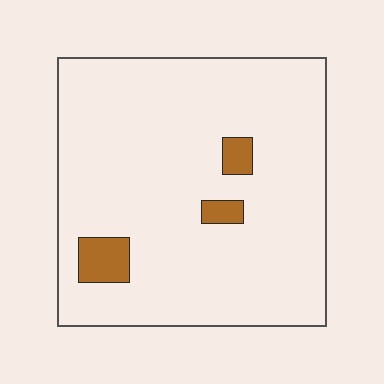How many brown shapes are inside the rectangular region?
3.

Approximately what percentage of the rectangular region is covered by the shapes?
Approximately 5%.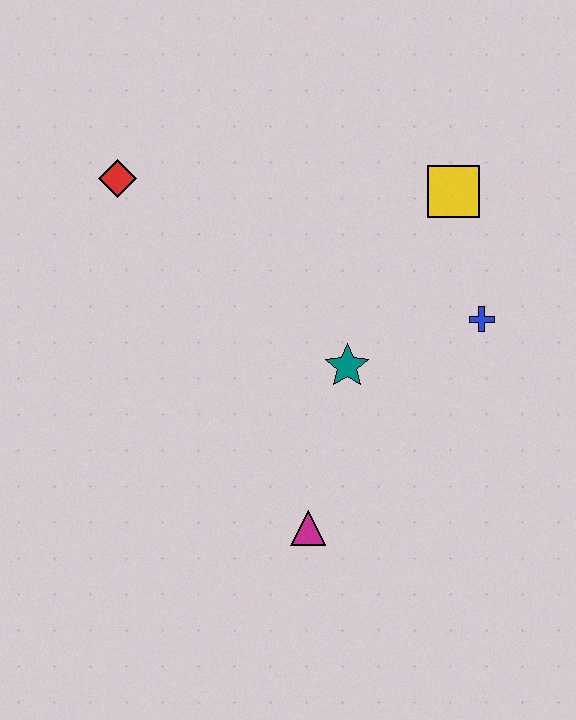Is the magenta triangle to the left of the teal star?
Yes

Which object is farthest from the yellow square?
The magenta triangle is farthest from the yellow square.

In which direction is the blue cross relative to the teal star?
The blue cross is to the right of the teal star.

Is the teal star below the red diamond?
Yes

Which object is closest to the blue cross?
The yellow square is closest to the blue cross.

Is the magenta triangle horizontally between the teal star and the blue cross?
No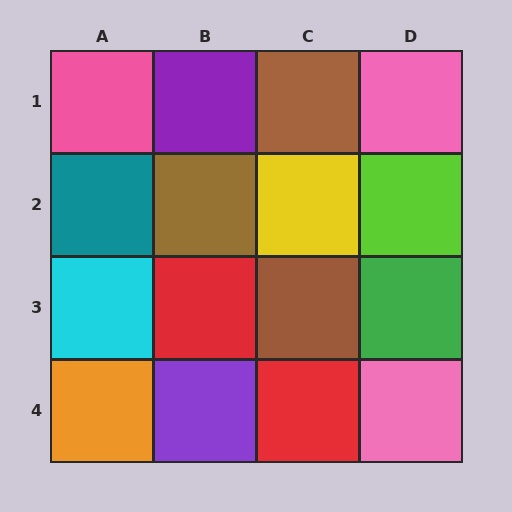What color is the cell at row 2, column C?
Yellow.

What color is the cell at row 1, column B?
Purple.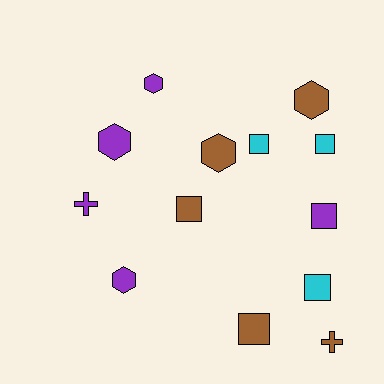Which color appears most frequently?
Purple, with 5 objects.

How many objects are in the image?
There are 13 objects.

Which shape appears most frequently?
Square, with 6 objects.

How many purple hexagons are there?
There are 3 purple hexagons.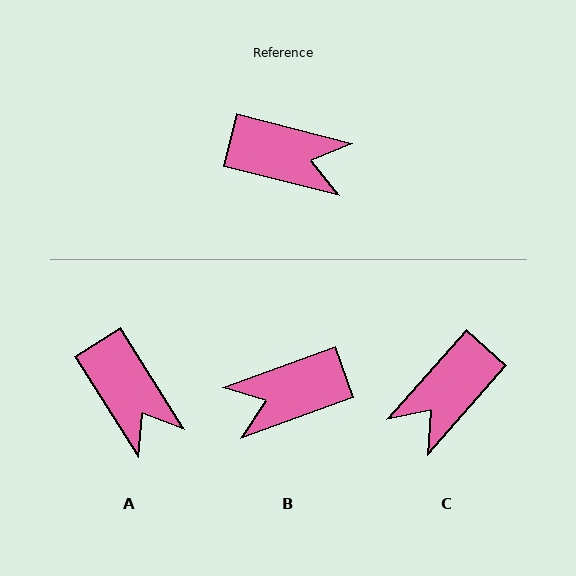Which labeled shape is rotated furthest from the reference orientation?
B, about 146 degrees away.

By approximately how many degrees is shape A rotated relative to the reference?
Approximately 44 degrees clockwise.